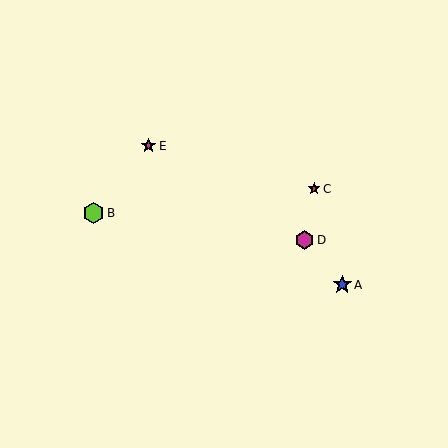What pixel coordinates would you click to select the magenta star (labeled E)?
Click at (149, 146) to select the magenta star E.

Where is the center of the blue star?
The center of the blue star is at (342, 285).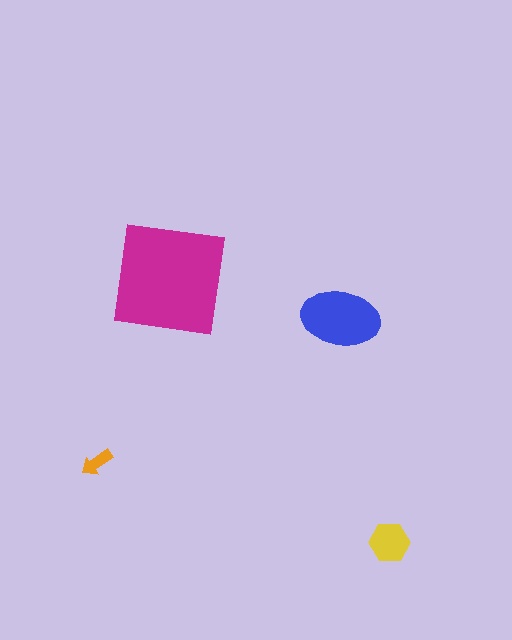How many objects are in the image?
There are 4 objects in the image.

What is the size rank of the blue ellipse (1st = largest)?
2nd.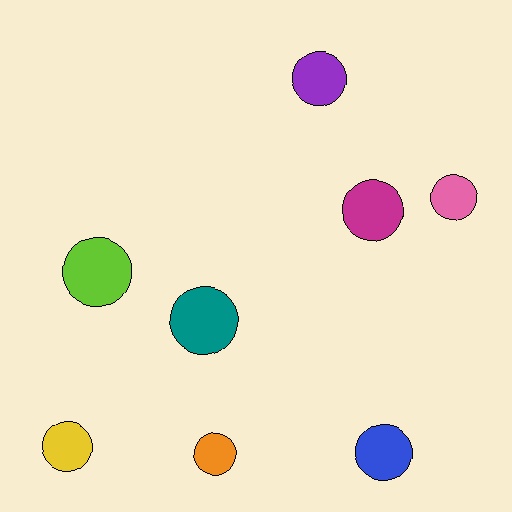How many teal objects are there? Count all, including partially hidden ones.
There is 1 teal object.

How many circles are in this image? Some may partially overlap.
There are 8 circles.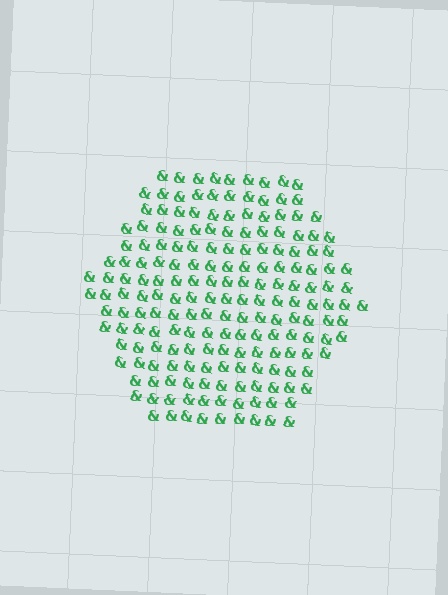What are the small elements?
The small elements are ampersands.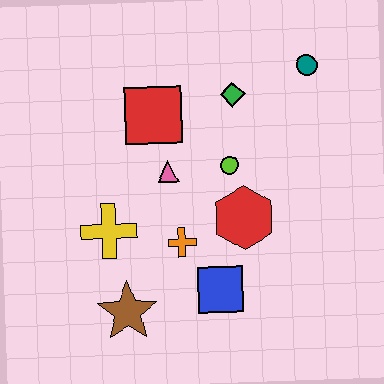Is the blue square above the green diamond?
No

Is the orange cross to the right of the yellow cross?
Yes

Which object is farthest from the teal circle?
The brown star is farthest from the teal circle.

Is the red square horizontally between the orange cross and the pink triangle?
No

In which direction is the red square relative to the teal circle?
The red square is to the left of the teal circle.